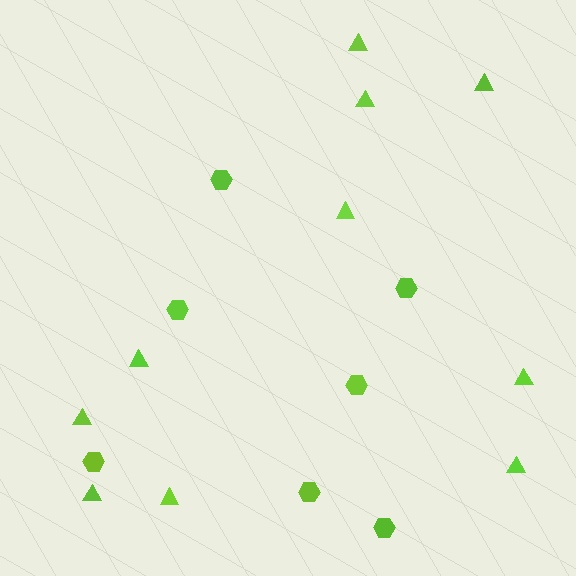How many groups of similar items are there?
There are 2 groups: one group of hexagons (7) and one group of triangles (10).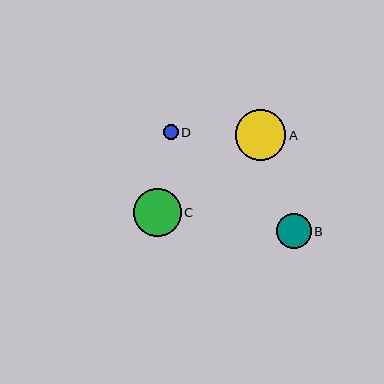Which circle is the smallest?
Circle D is the smallest with a size of approximately 15 pixels.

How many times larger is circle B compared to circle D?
Circle B is approximately 2.3 times the size of circle D.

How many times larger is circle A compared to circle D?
Circle A is approximately 3.4 times the size of circle D.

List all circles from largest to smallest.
From largest to smallest: A, C, B, D.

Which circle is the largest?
Circle A is the largest with a size of approximately 51 pixels.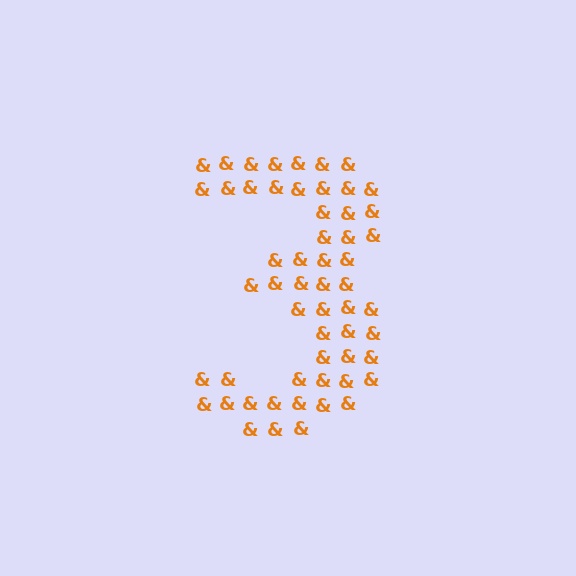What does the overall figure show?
The overall figure shows the digit 3.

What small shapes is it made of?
It is made of small ampersands.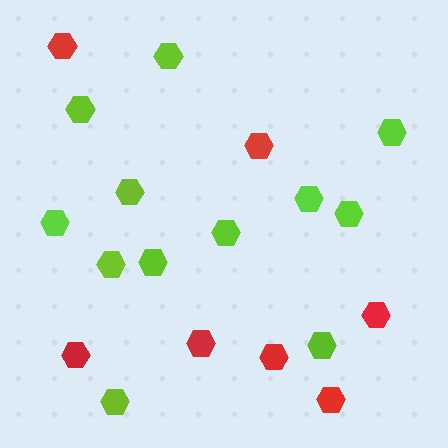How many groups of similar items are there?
There are 2 groups: one group of red hexagons (7) and one group of lime hexagons (12).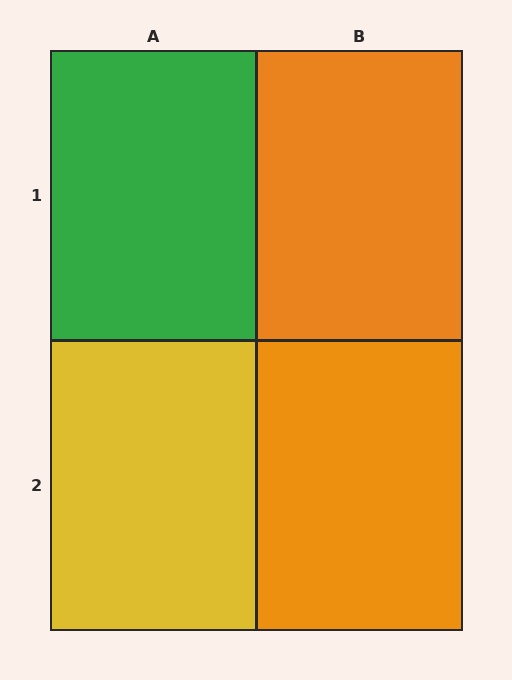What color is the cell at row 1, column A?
Green.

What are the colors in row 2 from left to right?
Yellow, orange.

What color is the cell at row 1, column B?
Orange.